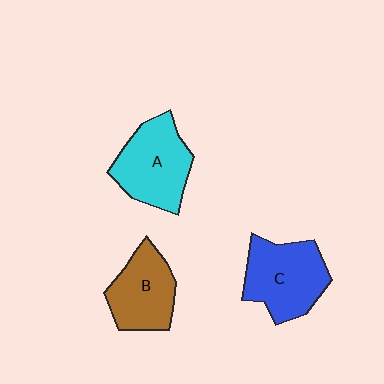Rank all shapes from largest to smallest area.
From largest to smallest: C (blue), A (cyan), B (brown).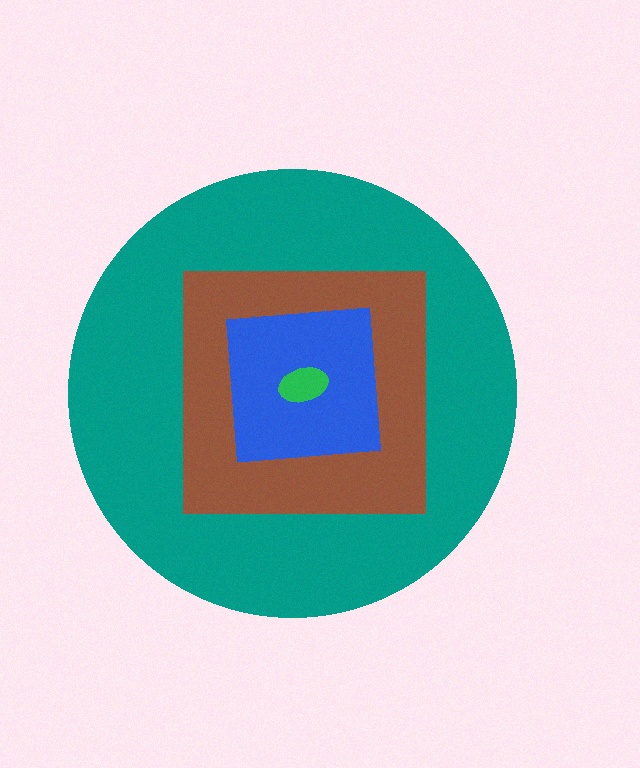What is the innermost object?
The green ellipse.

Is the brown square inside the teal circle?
Yes.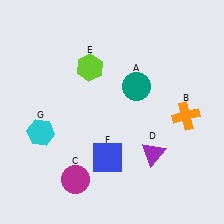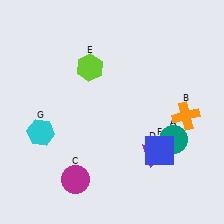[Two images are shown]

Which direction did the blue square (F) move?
The blue square (F) moved right.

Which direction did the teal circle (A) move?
The teal circle (A) moved down.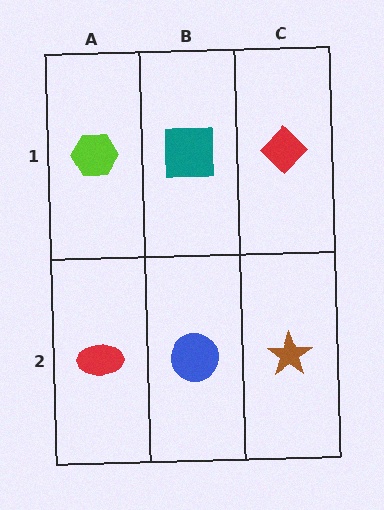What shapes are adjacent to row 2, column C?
A red diamond (row 1, column C), a blue circle (row 2, column B).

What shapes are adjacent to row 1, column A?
A red ellipse (row 2, column A), a teal square (row 1, column B).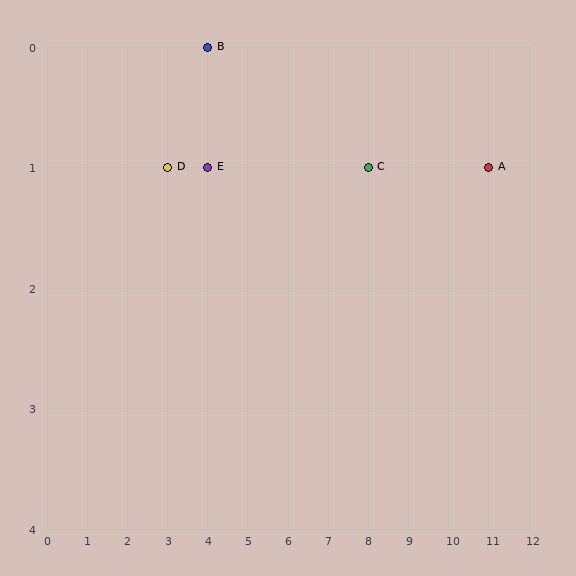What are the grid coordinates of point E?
Point E is at grid coordinates (4, 1).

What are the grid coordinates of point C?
Point C is at grid coordinates (8, 1).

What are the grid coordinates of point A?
Point A is at grid coordinates (11, 1).